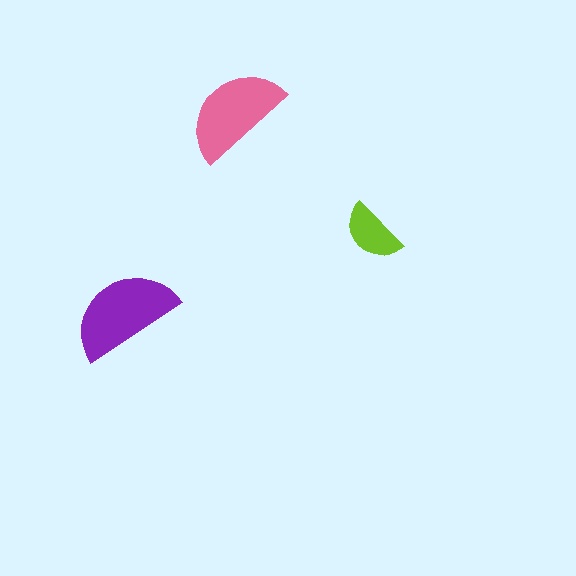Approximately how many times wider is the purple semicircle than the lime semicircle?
About 1.5 times wider.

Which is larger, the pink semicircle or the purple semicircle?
The purple one.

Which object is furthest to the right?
The lime semicircle is rightmost.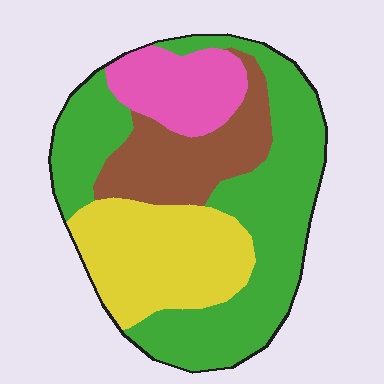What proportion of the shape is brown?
Brown takes up between a sixth and a third of the shape.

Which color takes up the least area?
Pink, at roughly 15%.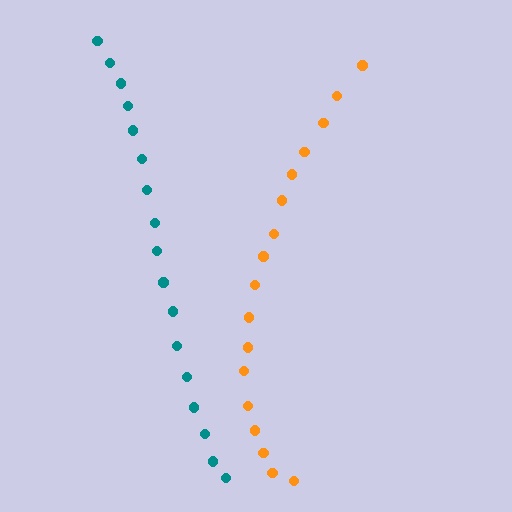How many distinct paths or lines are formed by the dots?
There are 2 distinct paths.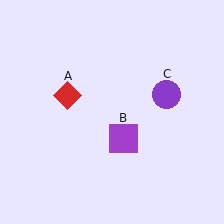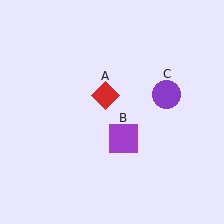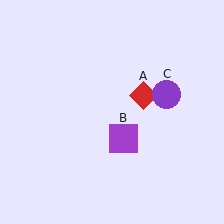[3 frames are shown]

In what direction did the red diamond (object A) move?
The red diamond (object A) moved right.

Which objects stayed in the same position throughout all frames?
Purple square (object B) and purple circle (object C) remained stationary.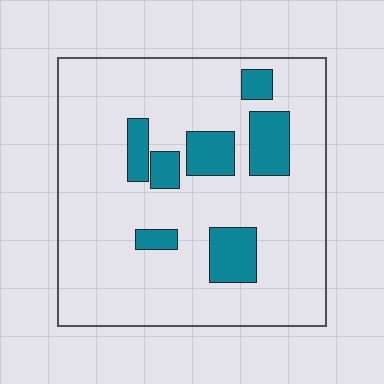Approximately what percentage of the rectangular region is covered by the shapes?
Approximately 15%.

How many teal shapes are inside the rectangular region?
7.